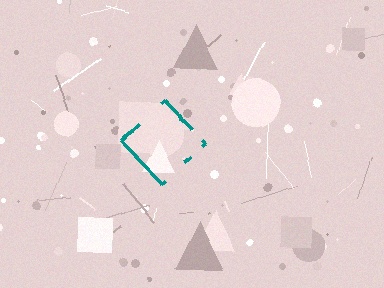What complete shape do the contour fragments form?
The contour fragments form a diamond.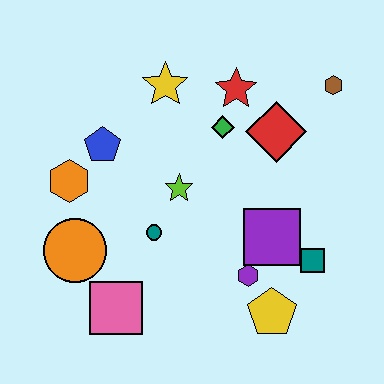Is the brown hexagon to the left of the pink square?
No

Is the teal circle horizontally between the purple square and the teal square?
No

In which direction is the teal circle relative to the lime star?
The teal circle is below the lime star.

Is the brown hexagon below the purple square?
No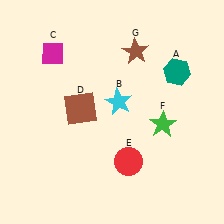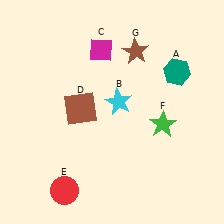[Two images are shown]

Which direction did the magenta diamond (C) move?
The magenta diamond (C) moved right.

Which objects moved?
The objects that moved are: the magenta diamond (C), the red circle (E).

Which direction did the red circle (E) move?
The red circle (E) moved left.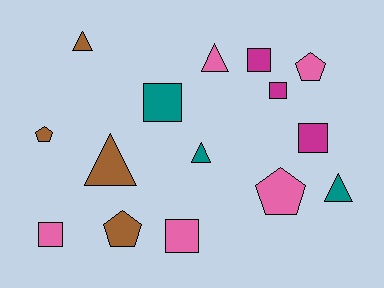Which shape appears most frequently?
Square, with 6 objects.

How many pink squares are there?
There are 2 pink squares.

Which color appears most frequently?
Pink, with 5 objects.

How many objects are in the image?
There are 15 objects.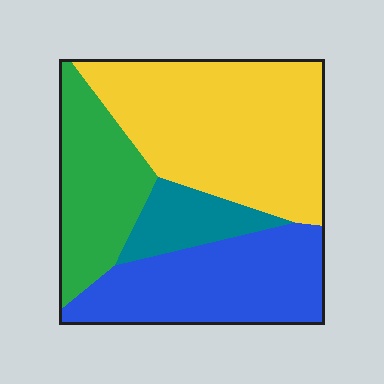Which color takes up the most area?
Yellow, at roughly 40%.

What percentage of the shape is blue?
Blue takes up about one quarter (1/4) of the shape.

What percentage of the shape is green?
Green takes up between a sixth and a third of the shape.